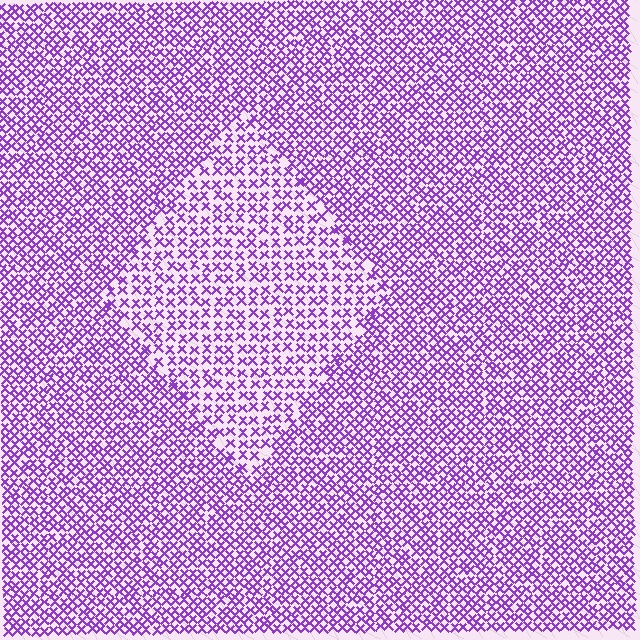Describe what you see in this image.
The image contains small purple elements arranged at two different densities. A diamond-shaped region is visible where the elements are less densely packed than the surrounding area.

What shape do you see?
I see a diamond.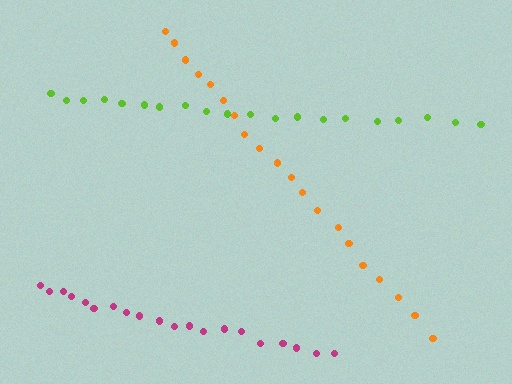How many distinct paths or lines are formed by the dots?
There are 3 distinct paths.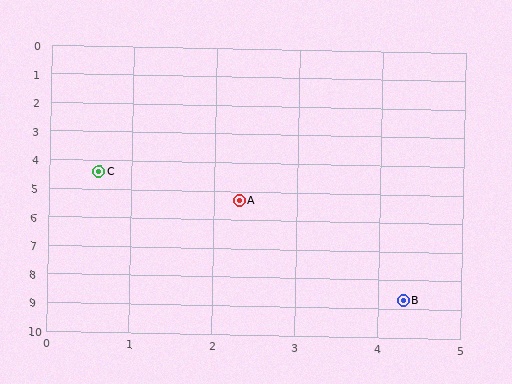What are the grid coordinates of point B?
Point B is at approximately (4.3, 8.7).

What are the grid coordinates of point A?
Point A is at approximately (2.3, 5.3).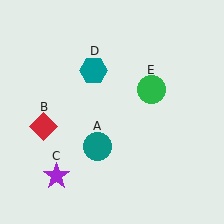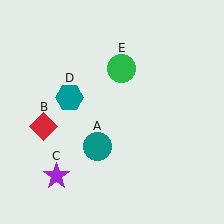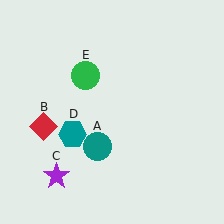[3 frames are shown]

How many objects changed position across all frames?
2 objects changed position: teal hexagon (object D), green circle (object E).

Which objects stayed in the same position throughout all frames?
Teal circle (object A) and red diamond (object B) and purple star (object C) remained stationary.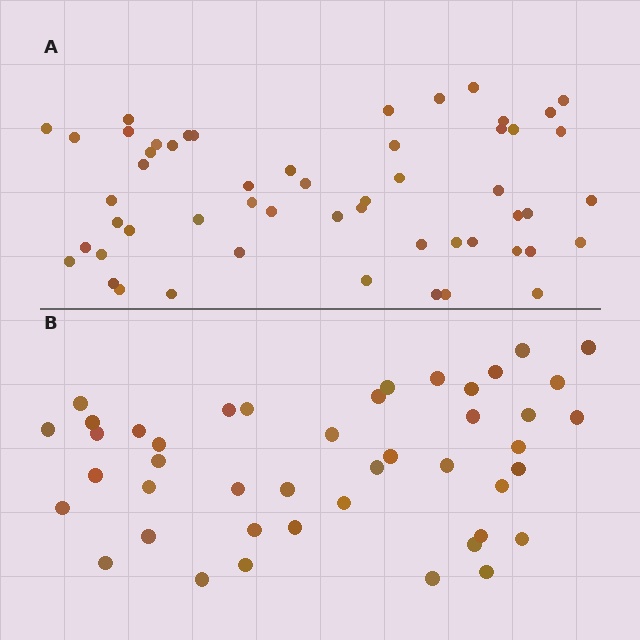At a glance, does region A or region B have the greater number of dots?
Region A (the top region) has more dots.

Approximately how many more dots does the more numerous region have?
Region A has roughly 10 or so more dots than region B.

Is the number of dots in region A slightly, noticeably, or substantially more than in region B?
Region A has only slightly more — the two regions are fairly close. The ratio is roughly 1.2 to 1.